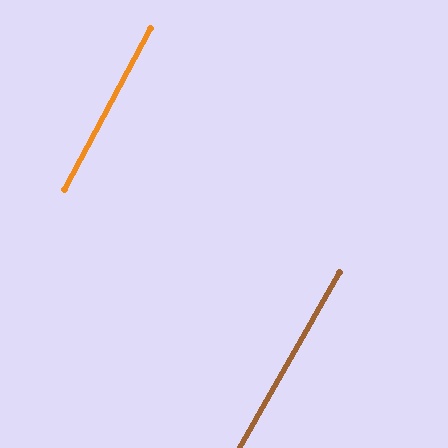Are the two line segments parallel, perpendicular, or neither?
Parallel — their directions differ by only 1.5°.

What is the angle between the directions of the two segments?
Approximately 2 degrees.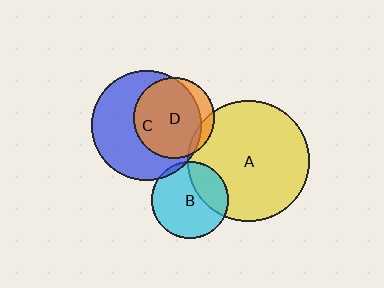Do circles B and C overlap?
Yes.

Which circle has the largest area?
Circle A (yellow).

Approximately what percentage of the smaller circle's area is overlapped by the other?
Approximately 5%.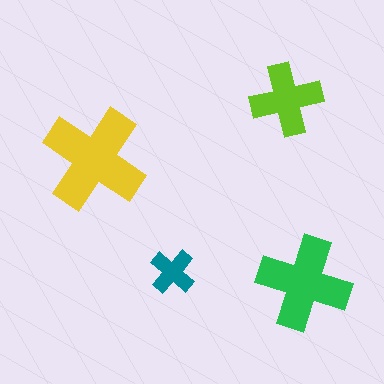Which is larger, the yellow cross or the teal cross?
The yellow one.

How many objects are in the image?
There are 4 objects in the image.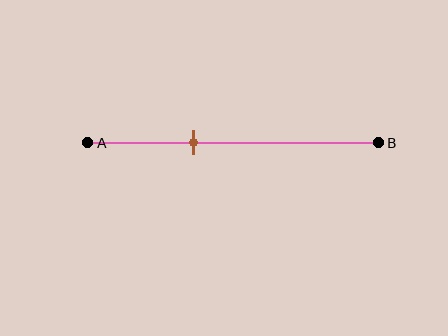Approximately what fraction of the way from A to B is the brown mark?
The brown mark is approximately 35% of the way from A to B.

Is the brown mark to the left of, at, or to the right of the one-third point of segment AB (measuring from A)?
The brown mark is approximately at the one-third point of segment AB.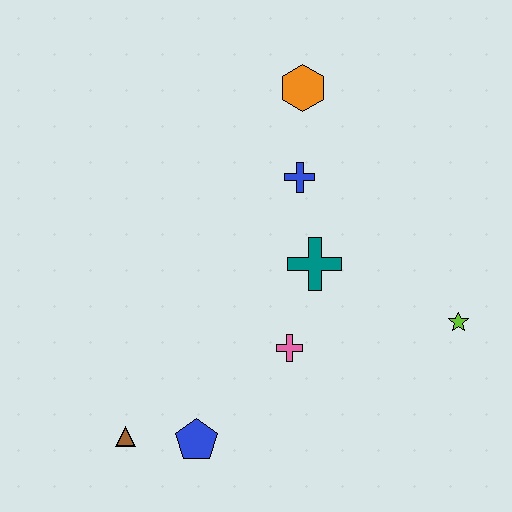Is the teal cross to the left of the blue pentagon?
No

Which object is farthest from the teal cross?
The brown triangle is farthest from the teal cross.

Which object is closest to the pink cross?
The teal cross is closest to the pink cross.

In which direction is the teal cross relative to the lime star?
The teal cross is to the left of the lime star.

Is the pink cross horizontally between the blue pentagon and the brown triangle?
No